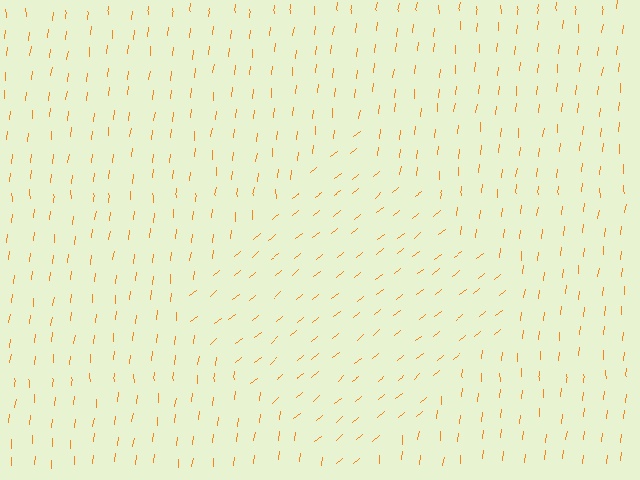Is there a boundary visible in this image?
Yes, there is a texture boundary formed by a change in line orientation.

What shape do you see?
I see a diamond.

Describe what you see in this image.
The image is filled with small orange line segments. A diamond region in the image has lines oriented differently from the surrounding lines, creating a visible texture boundary.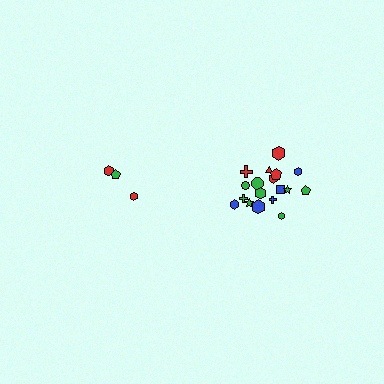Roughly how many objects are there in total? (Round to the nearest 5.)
Roughly 20 objects in total.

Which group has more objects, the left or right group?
The right group.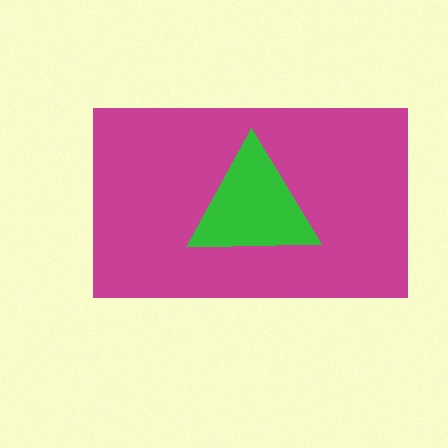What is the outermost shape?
The magenta rectangle.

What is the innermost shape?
The green triangle.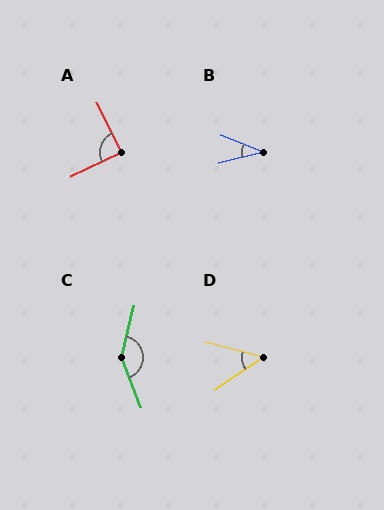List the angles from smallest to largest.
B (36°), D (48°), A (89°), C (145°).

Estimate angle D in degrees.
Approximately 48 degrees.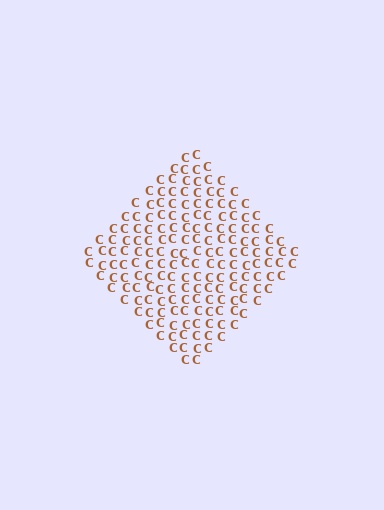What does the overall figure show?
The overall figure shows a diamond.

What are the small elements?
The small elements are letter C's.